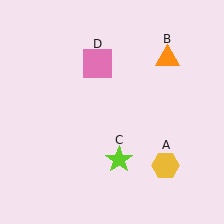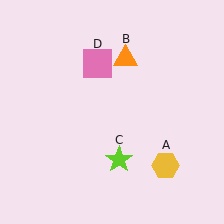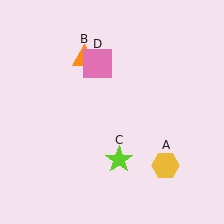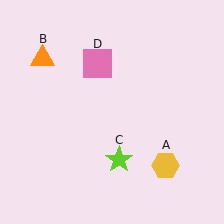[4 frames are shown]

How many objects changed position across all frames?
1 object changed position: orange triangle (object B).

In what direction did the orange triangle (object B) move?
The orange triangle (object B) moved left.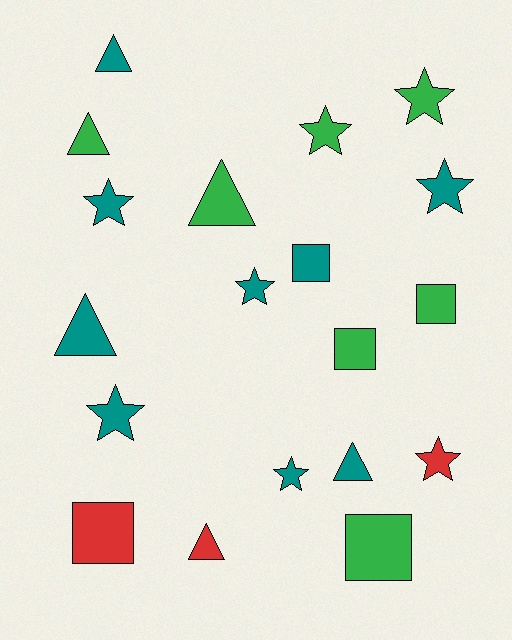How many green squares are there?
There are 3 green squares.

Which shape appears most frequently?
Star, with 8 objects.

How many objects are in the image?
There are 19 objects.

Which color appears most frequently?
Teal, with 9 objects.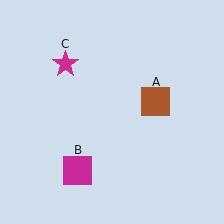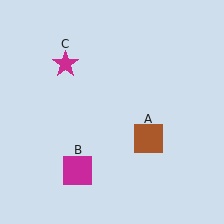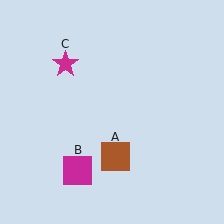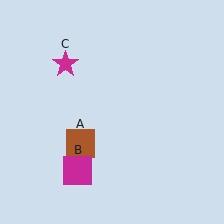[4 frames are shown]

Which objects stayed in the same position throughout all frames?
Magenta square (object B) and magenta star (object C) remained stationary.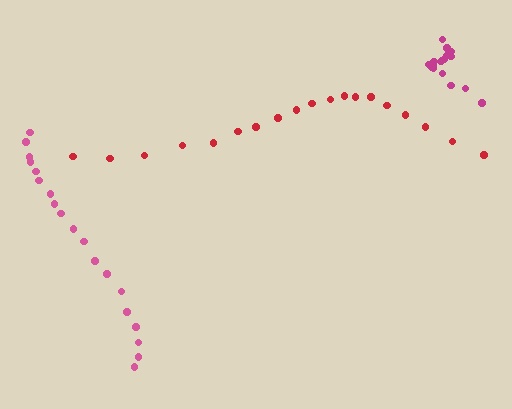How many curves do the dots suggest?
There are 3 distinct paths.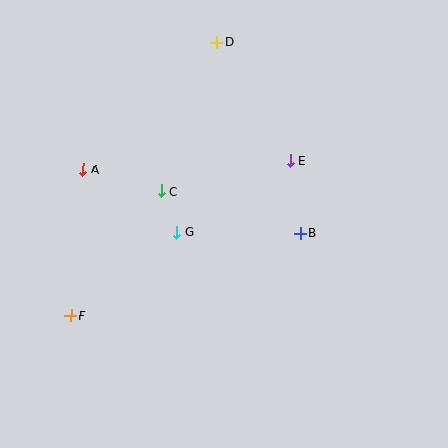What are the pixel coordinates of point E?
Point E is at (290, 161).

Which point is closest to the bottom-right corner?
Point B is closest to the bottom-right corner.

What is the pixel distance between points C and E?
The distance between C and E is 132 pixels.